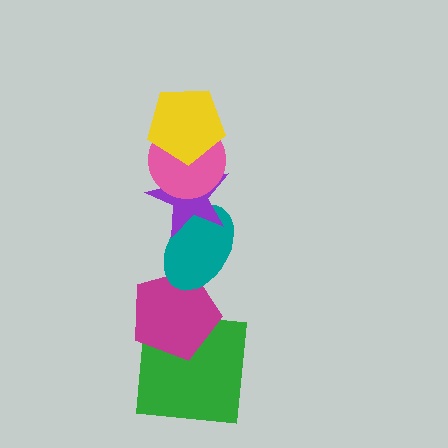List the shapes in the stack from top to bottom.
From top to bottom: the yellow pentagon, the pink circle, the purple star, the teal ellipse, the magenta pentagon, the green square.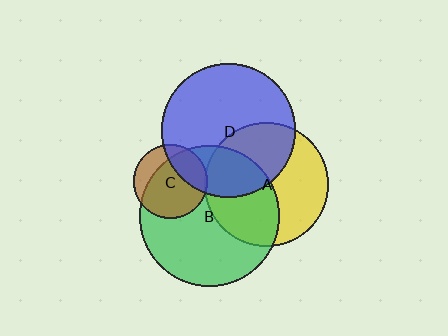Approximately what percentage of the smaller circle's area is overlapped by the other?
Approximately 25%.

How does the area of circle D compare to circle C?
Approximately 3.2 times.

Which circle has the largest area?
Circle B (green).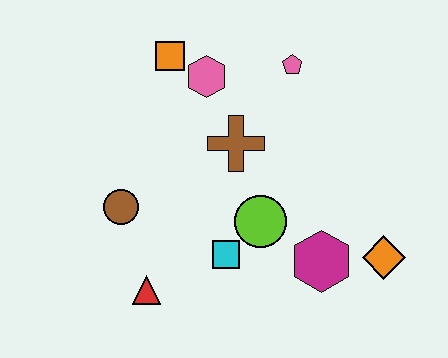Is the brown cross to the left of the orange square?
No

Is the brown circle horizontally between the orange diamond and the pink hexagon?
No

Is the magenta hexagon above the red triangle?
Yes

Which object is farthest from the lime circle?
The orange square is farthest from the lime circle.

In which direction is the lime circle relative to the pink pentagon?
The lime circle is below the pink pentagon.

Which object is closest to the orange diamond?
The magenta hexagon is closest to the orange diamond.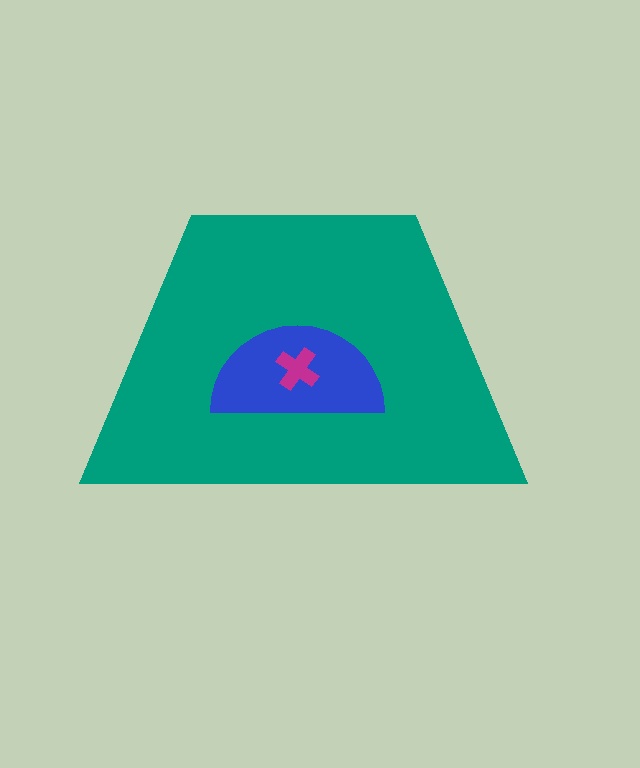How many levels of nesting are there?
3.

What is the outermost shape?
The teal trapezoid.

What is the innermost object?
The magenta cross.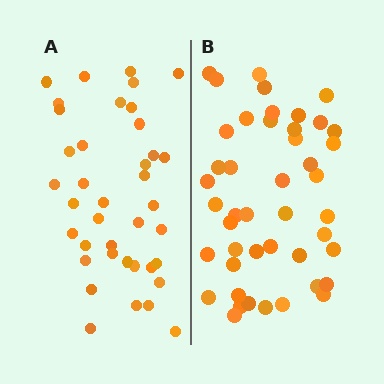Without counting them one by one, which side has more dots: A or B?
Region B (the right region) has more dots.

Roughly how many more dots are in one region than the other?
Region B has about 6 more dots than region A.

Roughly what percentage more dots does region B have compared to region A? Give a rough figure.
About 15% more.